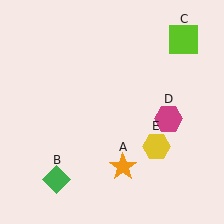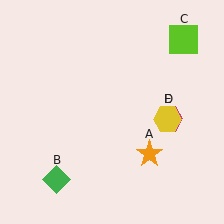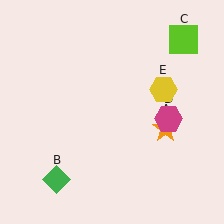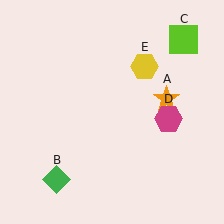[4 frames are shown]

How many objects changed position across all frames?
2 objects changed position: orange star (object A), yellow hexagon (object E).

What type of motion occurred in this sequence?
The orange star (object A), yellow hexagon (object E) rotated counterclockwise around the center of the scene.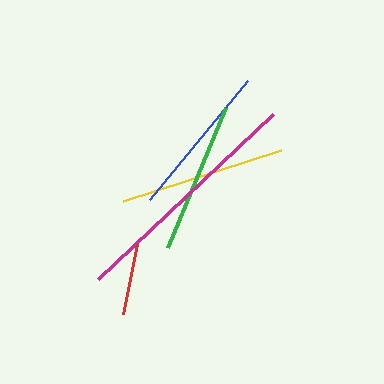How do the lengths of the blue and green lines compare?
The blue and green lines are approximately the same length.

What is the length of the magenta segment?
The magenta segment is approximately 241 pixels long.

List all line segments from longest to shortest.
From longest to shortest: magenta, yellow, blue, green, red.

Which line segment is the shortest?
The red line is the shortest at approximately 72 pixels.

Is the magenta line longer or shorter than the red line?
The magenta line is longer than the red line.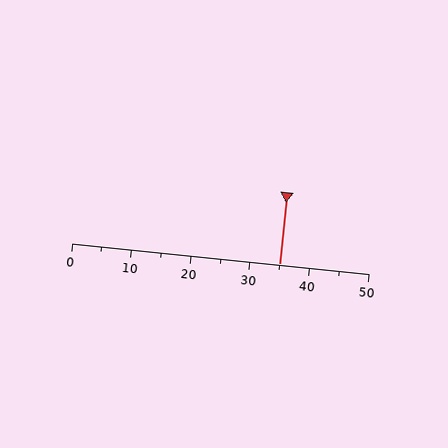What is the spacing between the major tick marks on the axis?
The major ticks are spaced 10 apart.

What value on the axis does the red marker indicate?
The marker indicates approximately 35.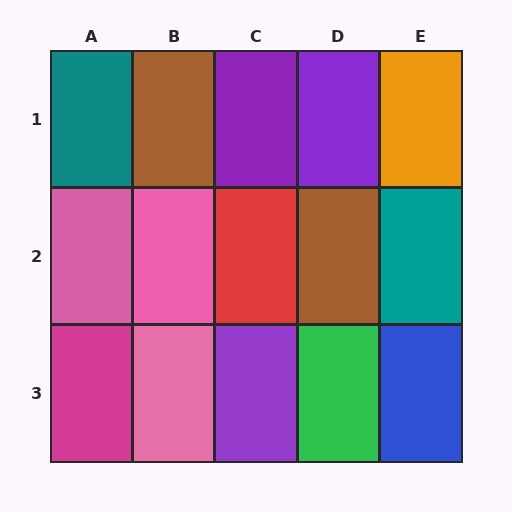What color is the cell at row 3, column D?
Green.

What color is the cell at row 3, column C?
Purple.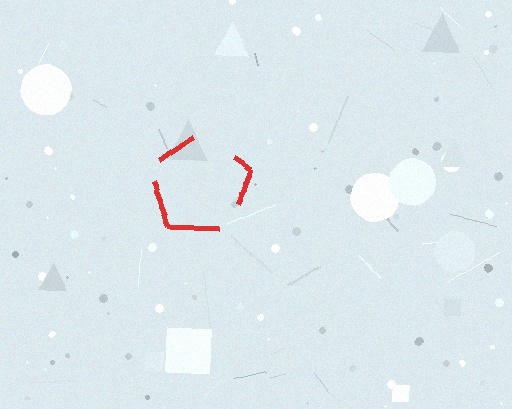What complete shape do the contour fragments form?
The contour fragments form a pentagon.